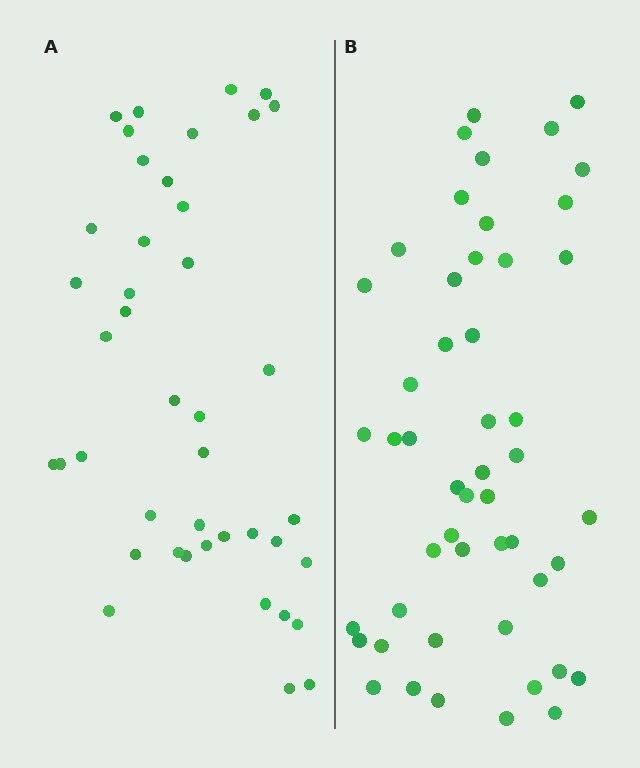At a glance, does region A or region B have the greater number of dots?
Region B (the right region) has more dots.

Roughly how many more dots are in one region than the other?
Region B has roughly 8 or so more dots than region A.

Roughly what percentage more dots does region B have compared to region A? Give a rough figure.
About 20% more.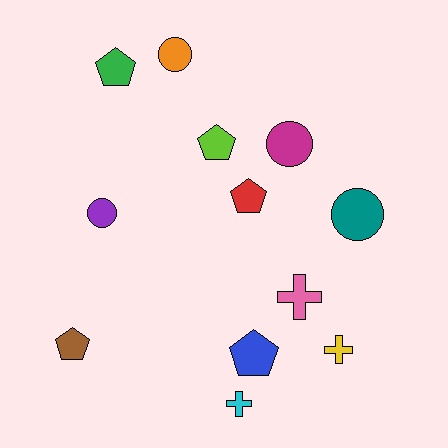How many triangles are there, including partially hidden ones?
There are no triangles.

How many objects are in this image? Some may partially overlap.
There are 12 objects.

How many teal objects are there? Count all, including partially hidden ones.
There is 1 teal object.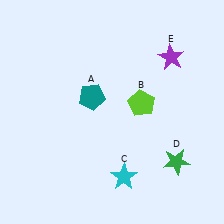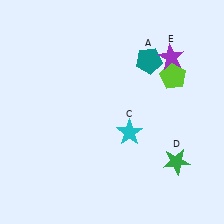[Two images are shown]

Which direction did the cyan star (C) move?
The cyan star (C) moved up.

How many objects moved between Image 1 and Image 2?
3 objects moved between the two images.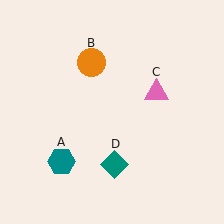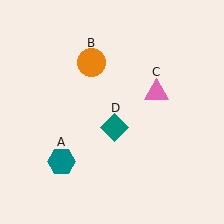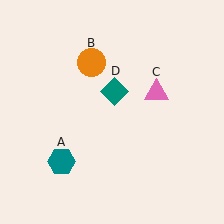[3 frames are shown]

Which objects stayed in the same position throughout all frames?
Teal hexagon (object A) and orange circle (object B) and pink triangle (object C) remained stationary.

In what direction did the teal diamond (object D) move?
The teal diamond (object D) moved up.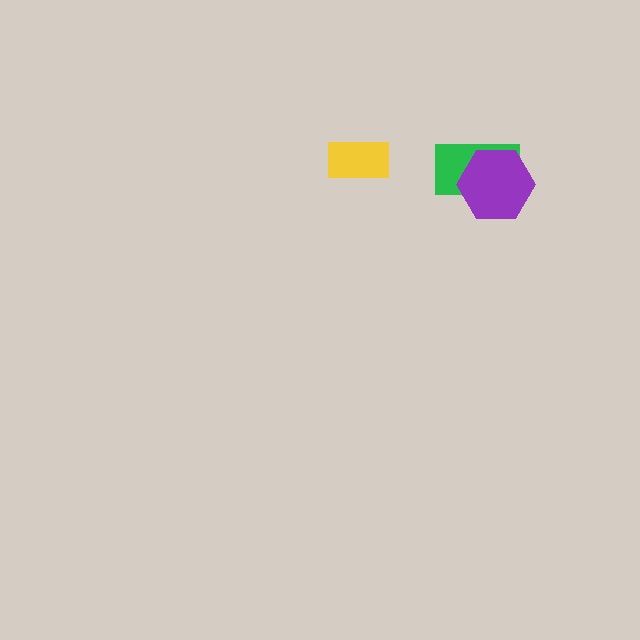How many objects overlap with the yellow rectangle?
0 objects overlap with the yellow rectangle.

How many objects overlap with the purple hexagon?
1 object overlaps with the purple hexagon.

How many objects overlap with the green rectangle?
1 object overlaps with the green rectangle.